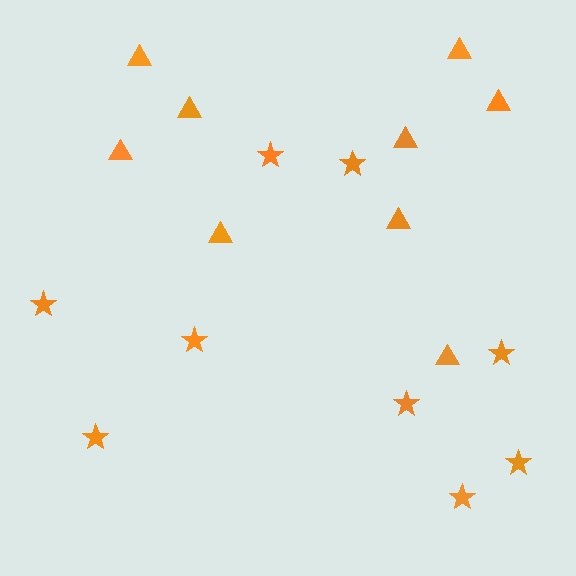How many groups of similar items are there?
There are 2 groups: one group of stars (9) and one group of triangles (9).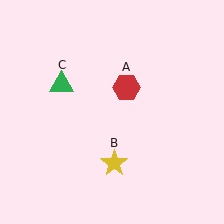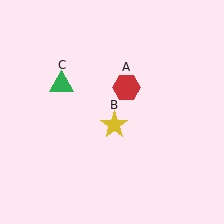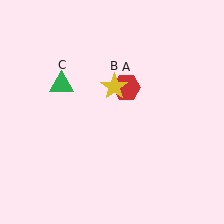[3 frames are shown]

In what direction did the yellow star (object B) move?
The yellow star (object B) moved up.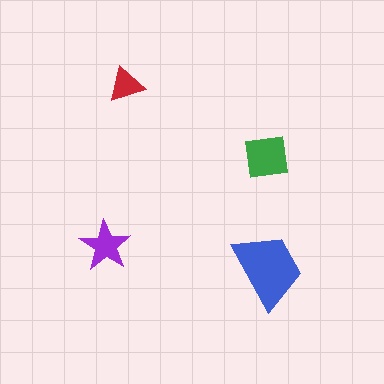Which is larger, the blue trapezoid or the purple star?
The blue trapezoid.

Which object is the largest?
The blue trapezoid.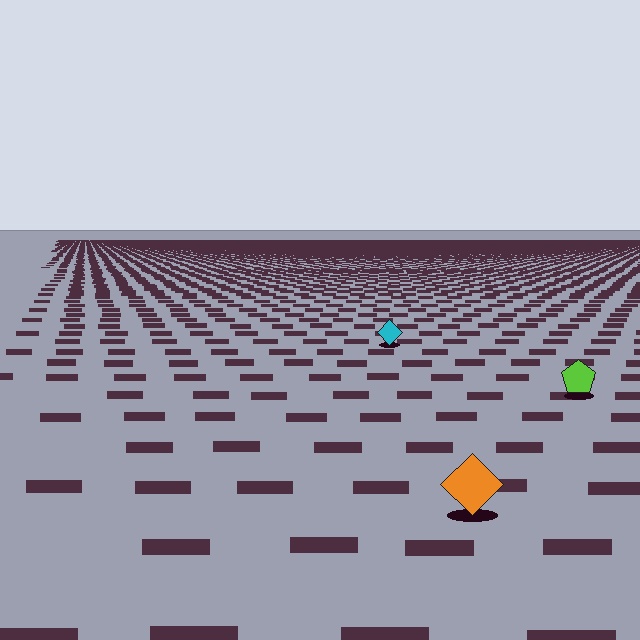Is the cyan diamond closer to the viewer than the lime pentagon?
No. The lime pentagon is closer — you can tell from the texture gradient: the ground texture is coarser near it.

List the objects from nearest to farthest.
From nearest to farthest: the orange diamond, the lime pentagon, the cyan diamond.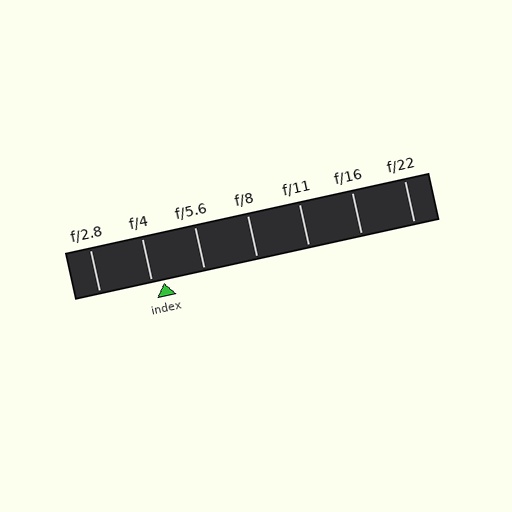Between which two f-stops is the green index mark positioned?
The index mark is between f/4 and f/5.6.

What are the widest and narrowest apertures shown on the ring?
The widest aperture shown is f/2.8 and the narrowest is f/22.